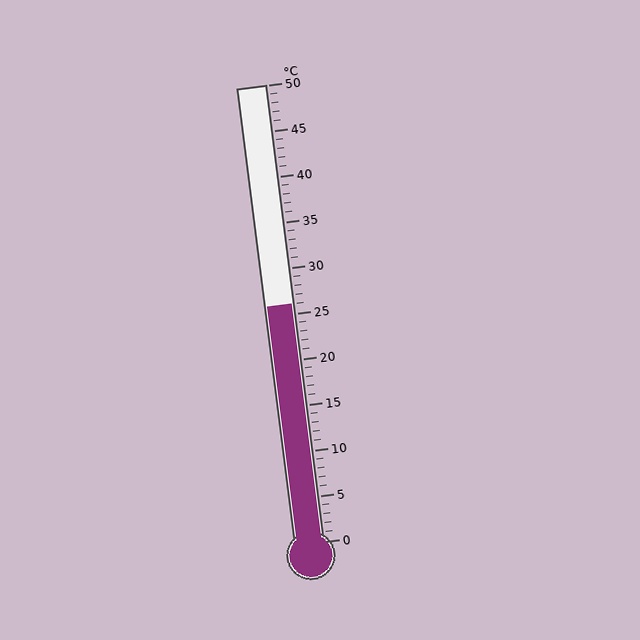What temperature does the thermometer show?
The thermometer shows approximately 26°C.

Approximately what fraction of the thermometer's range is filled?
The thermometer is filled to approximately 50% of its range.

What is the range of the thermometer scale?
The thermometer scale ranges from 0°C to 50°C.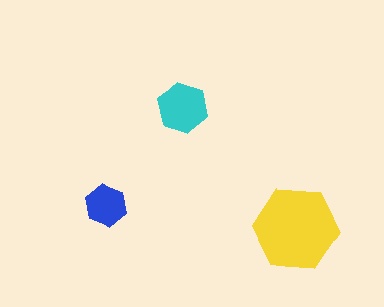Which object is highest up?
The cyan hexagon is topmost.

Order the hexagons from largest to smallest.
the yellow one, the cyan one, the blue one.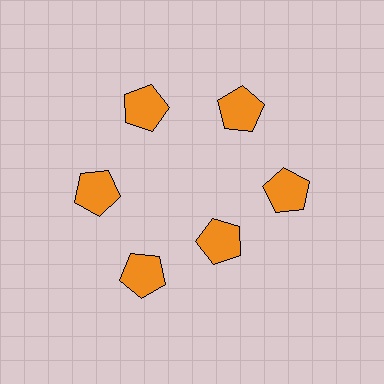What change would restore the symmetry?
The symmetry would be restored by moving it outward, back onto the ring so that all 6 pentagons sit at equal angles and equal distance from the center.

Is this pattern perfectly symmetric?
No. The 6 orange pentagons are arranged in a ring, but one element near the 5 o'clock position is pulled inward toward the center, breaking the 6-fold rotational symmetry.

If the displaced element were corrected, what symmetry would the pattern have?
It would have 6-fold rotational symmetry — the pattern would map onto itself every 60 degrees.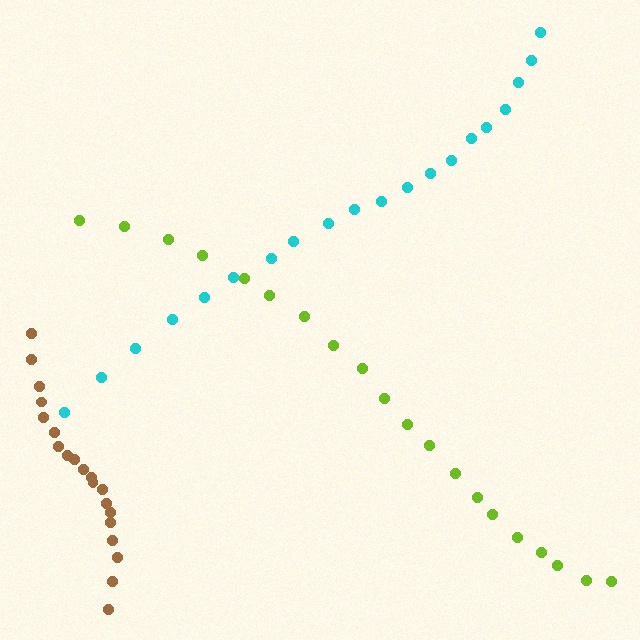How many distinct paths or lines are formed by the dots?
There are 3 distinct paths.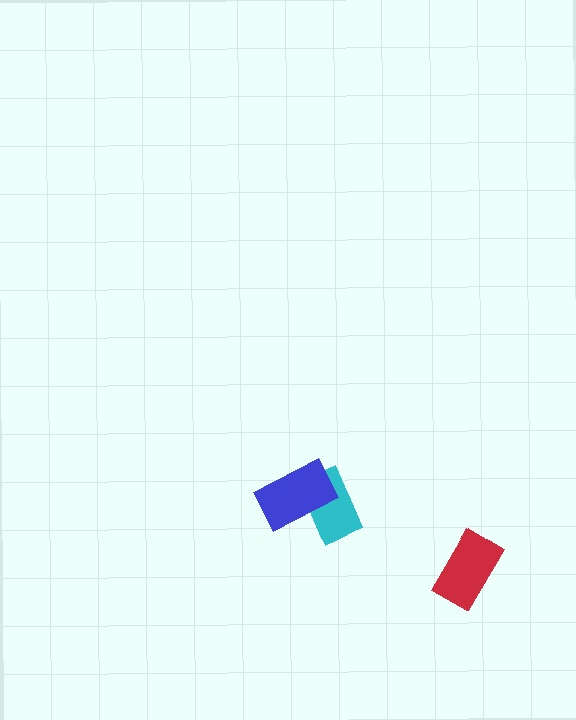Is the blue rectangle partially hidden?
No, no other shape covers it.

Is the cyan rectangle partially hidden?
Yes, it is partially covered by another shape.